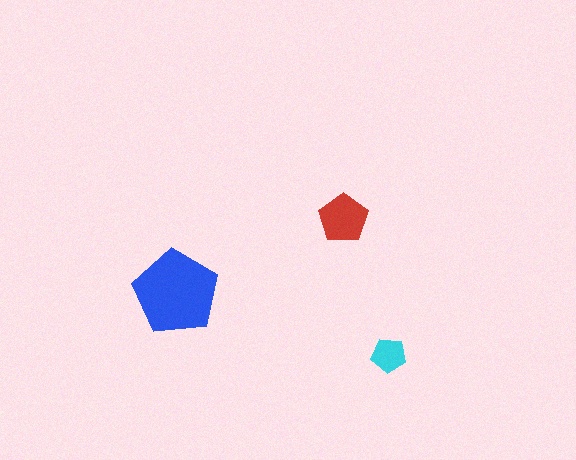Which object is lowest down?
The cyan pentagon is bottommost.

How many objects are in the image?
There are 3 objects in the image.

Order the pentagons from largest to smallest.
the blue one, the red one, the cyan one.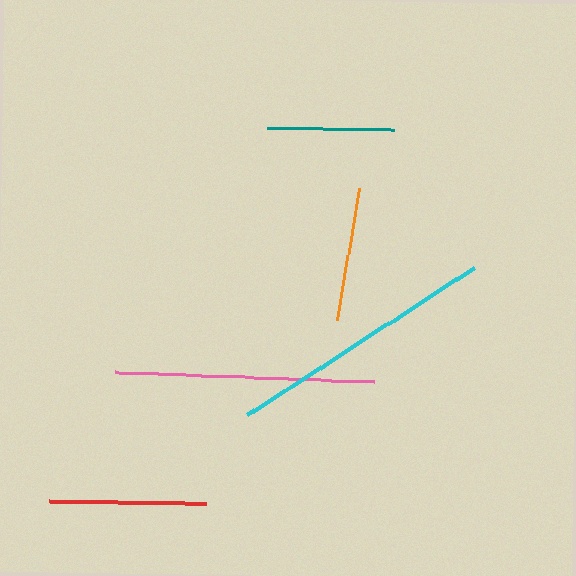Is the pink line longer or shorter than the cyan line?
The cyan line is longer than the pink line.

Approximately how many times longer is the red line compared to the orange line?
The red line is approximately 1.2 times the length of the orange line.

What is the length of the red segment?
The red segment is approximately 157 pixels long.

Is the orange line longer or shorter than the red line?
The red line is longer than the orange line.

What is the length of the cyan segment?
The cyan segment is approximately 271 pixels long.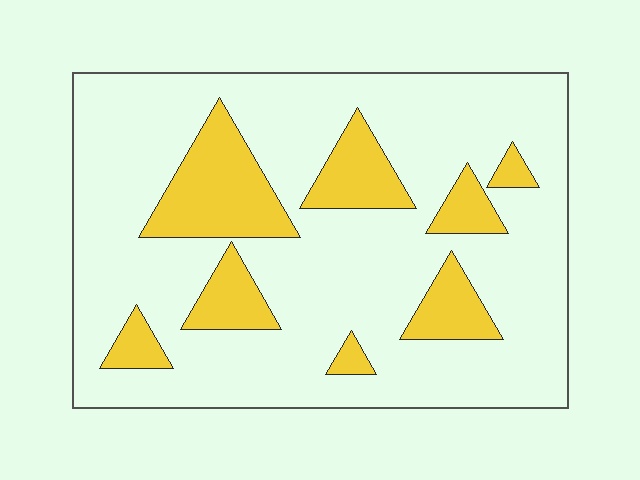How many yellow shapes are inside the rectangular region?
8.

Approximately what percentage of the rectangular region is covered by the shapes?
Approximately 20%.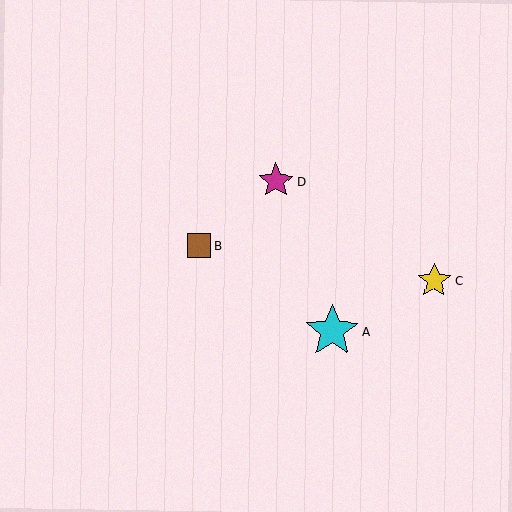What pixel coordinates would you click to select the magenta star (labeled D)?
Click at (276, 181) to select the magenta star D.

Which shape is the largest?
The cyan star (labeled A) is the largest.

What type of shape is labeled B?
Shape B is a brown square.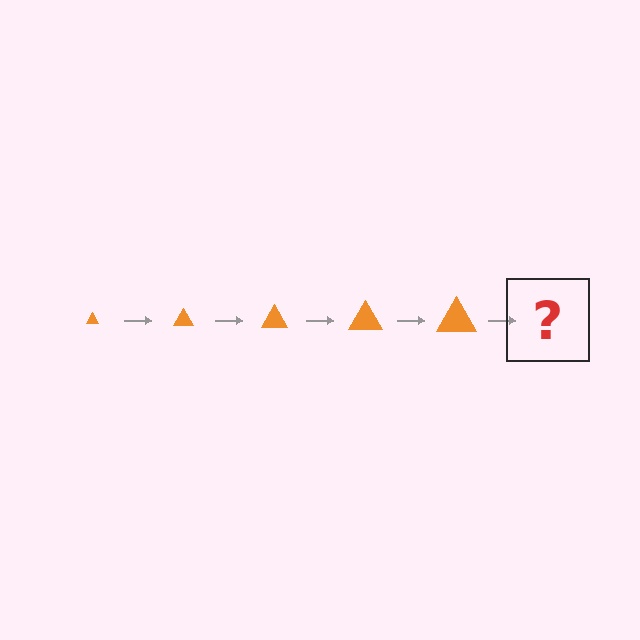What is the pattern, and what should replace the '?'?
The pattern is that the triangle gets progressively larger each step. The '?' should be an orange triangle, larger than the previous one.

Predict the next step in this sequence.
The next step is an orange triangle, larger than the previous one.